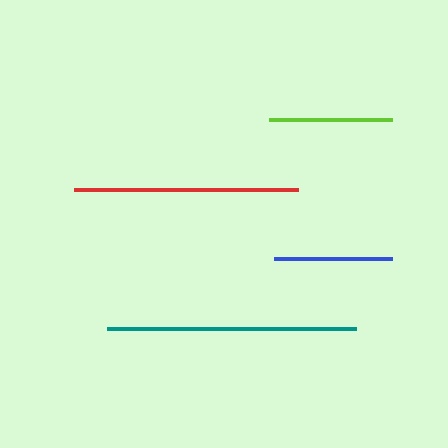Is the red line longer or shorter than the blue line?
The red line is longer than the blue line.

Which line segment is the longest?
The teal line is the longest at approximately 248 pixels.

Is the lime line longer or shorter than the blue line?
The lime line is longer than the blue line.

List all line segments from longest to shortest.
From longest to shortest: teal, red, lime, blue.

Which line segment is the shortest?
The blue line is the shortest at approximately 118 pixels.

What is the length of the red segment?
The red segment is approximately 224 pixels long.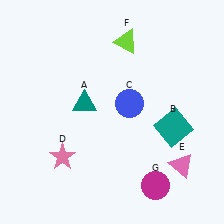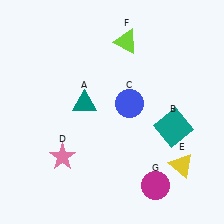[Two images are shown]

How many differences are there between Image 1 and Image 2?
There is 1 difference between the two images.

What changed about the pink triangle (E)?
In Image 1, E is pink. In Image 2, it changed to yellow.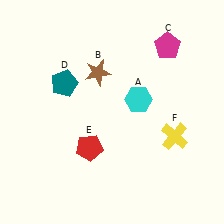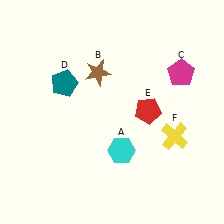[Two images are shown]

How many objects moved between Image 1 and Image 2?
3 objects moved between the two images.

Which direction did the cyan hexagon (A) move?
The cyan hexagon (A) moved down.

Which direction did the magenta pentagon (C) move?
The magenta pentagon (C) moved down.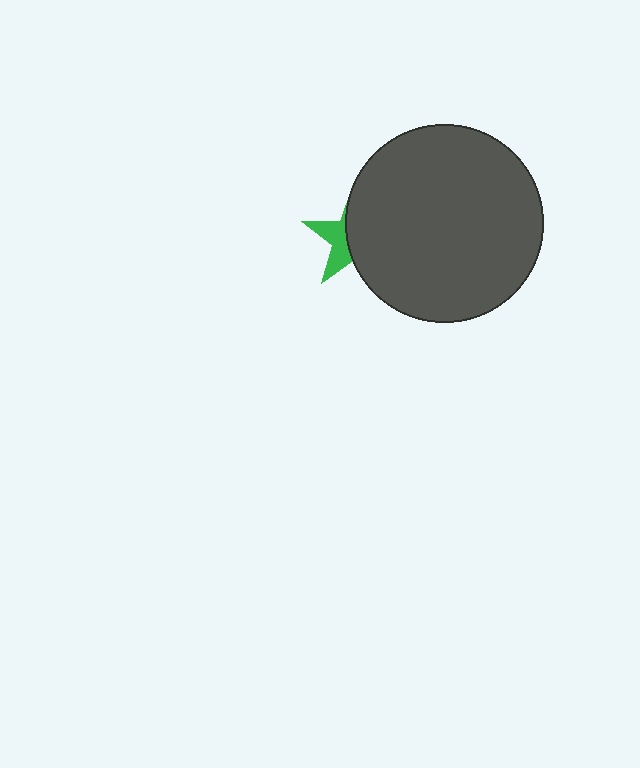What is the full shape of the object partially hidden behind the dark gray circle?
The partially hidden object is a green star.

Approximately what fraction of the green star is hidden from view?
Roughly 63% of the green star is hidden behind the dark gray circle.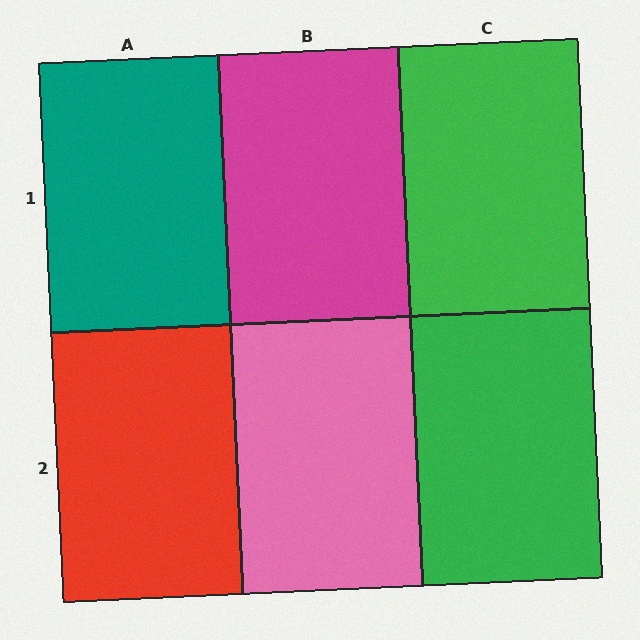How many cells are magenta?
1 cell is magenta.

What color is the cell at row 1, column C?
Green.